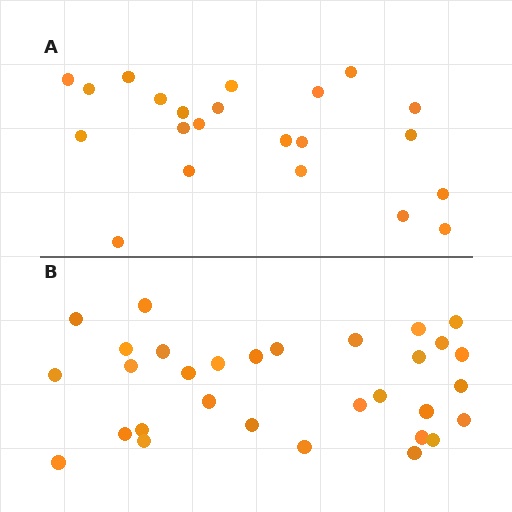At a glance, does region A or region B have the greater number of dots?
Region B (the bottom region) has more dots.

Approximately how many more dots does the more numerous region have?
Region B has roughly 8 or so more dots than region A.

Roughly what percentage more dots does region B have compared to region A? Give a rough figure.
About 40% more.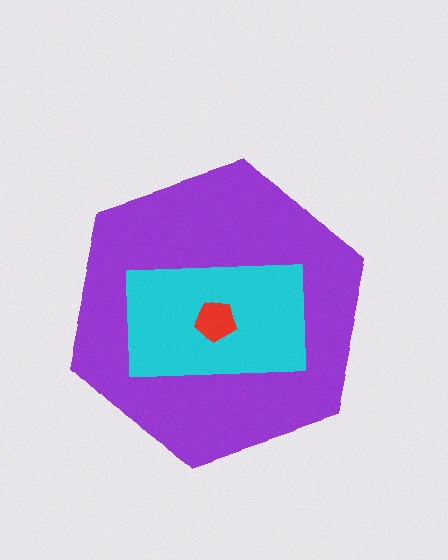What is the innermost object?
The red pentagon.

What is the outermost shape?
The purple hexagon.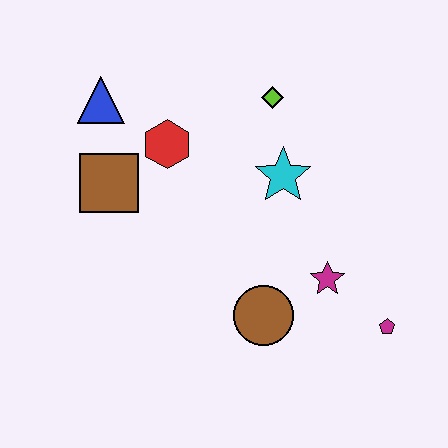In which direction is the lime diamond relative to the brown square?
The lime diamond is to the right of the brown square.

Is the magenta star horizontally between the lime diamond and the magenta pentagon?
Yes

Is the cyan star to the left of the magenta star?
Yes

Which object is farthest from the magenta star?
The blue triangle is farthest from the magenta star.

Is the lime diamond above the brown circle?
Yes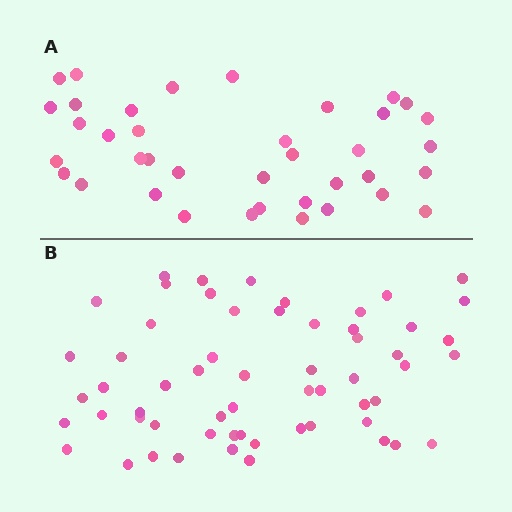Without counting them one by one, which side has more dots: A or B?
Region B (the bottom region) has more dots.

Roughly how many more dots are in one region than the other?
Region B has approximately 20 more dots than region A.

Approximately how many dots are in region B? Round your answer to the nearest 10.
About 60 dots. (The exact count is 59, which rounds to 60.)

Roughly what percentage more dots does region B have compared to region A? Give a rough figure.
About 55% more.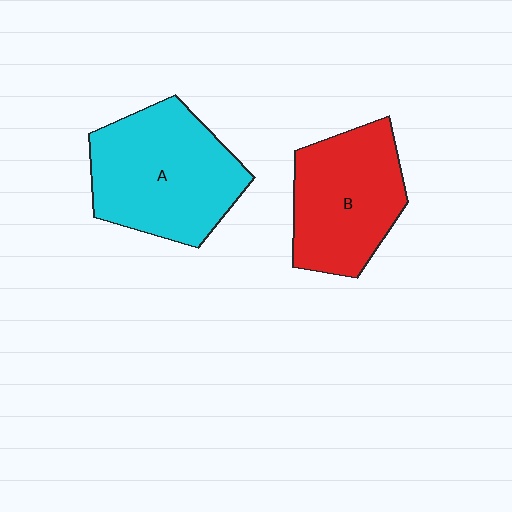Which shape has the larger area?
Shape A (cyan).